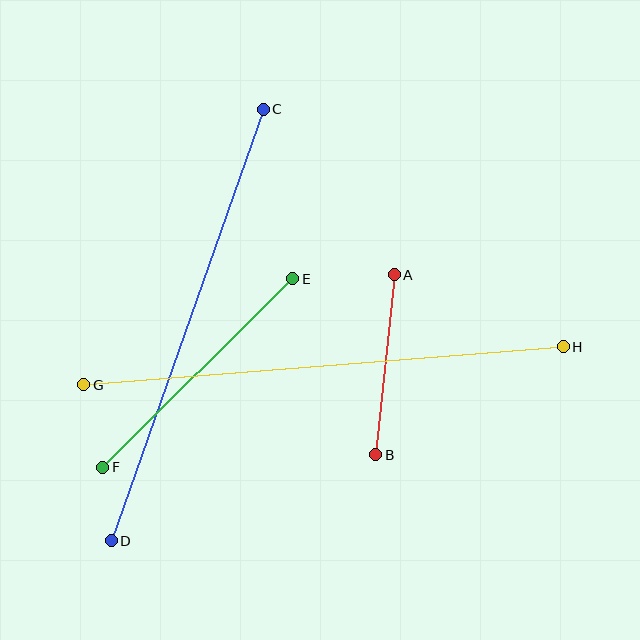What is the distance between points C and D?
The distance is approximately 458 pixels.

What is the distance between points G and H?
The distance is approximately 481 pixels.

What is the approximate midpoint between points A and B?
The midpoint is at approximately (385, 365) pixels.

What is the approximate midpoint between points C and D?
The midpoint is at approximately (187, 325) pixels.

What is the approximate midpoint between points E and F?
The midpoint is at approximately (198, 373) pixels.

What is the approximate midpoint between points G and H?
The midpoint is at approximately (323, 366) pixels.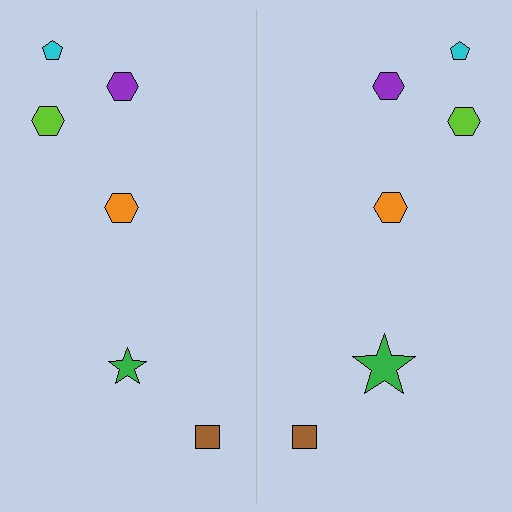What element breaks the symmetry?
The green star on the right side has a different size than its mirror counterpart.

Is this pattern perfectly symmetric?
No, the pattern is not perfectly symmetric. The green star on the right side has a different size than its mirror counterpart.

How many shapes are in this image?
There are 12 shapes in this image.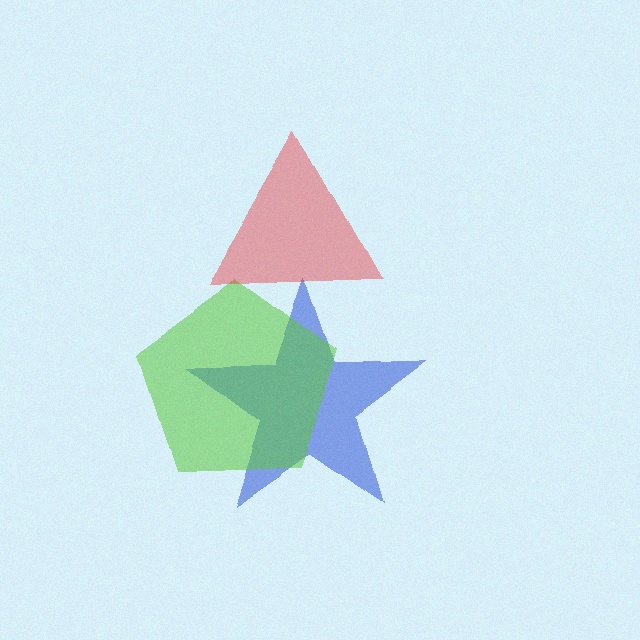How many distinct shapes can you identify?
There are 3 distinct shapes: a blue star, a lime pentagon, a red triangle.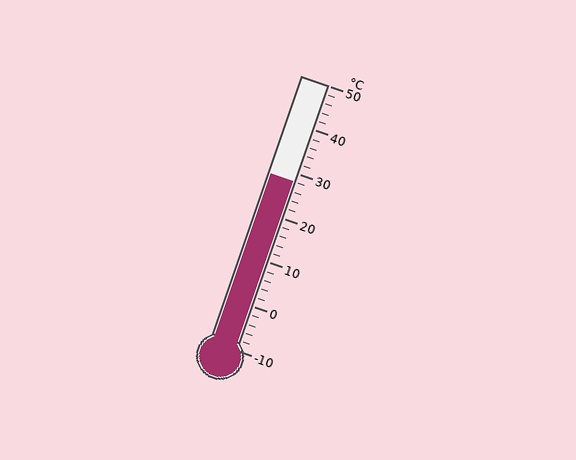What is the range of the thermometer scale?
The thermometer scale ranges from -10°C to 50°C.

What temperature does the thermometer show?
The thermometer shows approximately 28°C.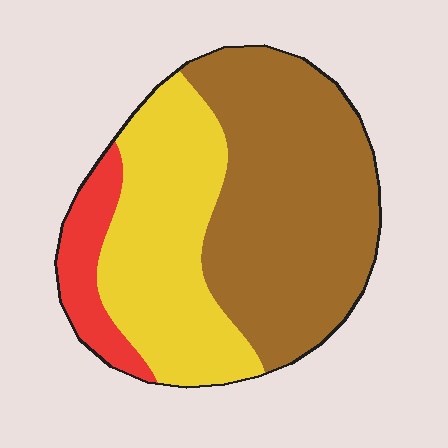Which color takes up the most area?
Brown, at roughly 50%.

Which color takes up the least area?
Red, at roughly 10%.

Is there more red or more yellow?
Yellow.